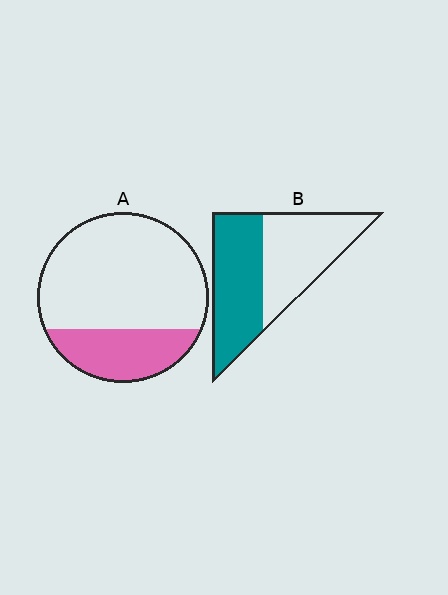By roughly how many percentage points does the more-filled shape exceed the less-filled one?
By roughly 25 percentage points (B over A).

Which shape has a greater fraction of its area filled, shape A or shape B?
Shape B.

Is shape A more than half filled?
No.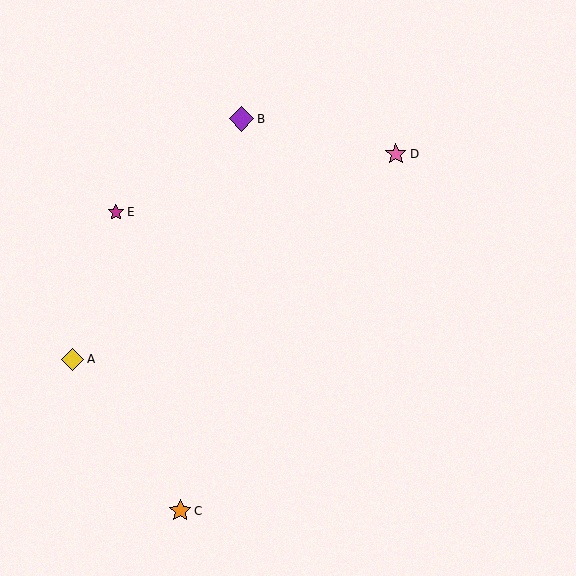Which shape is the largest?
The purple diamond (labeled B) is the largest.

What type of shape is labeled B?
Shape B is a purple diamond.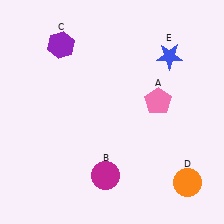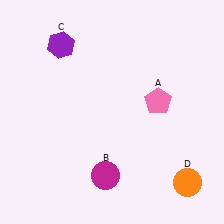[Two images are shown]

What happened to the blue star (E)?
The blue star (E) was removed in Image 2. It was in the top-right area of Image 1.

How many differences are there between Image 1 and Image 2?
There is 1 difference between the two images.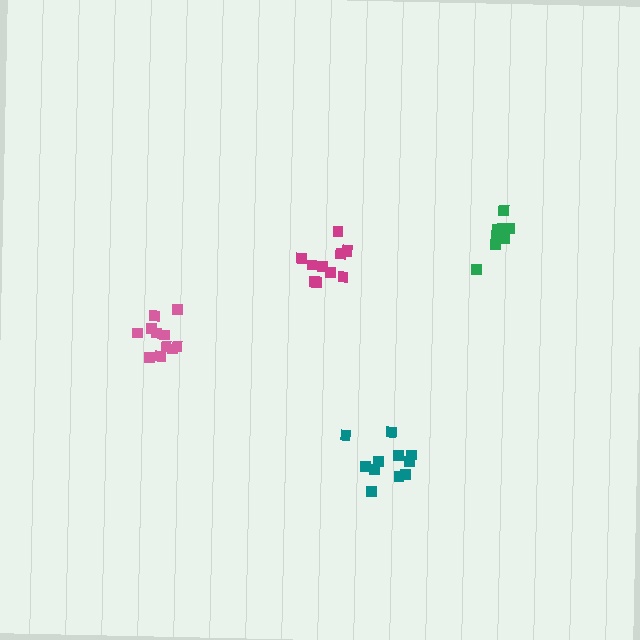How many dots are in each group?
Group 1: 11 dots, Group 2: 11 dots, Group 3: 11 dots, Group 4: 9 dots (42 total).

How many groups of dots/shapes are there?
There are 4 groups.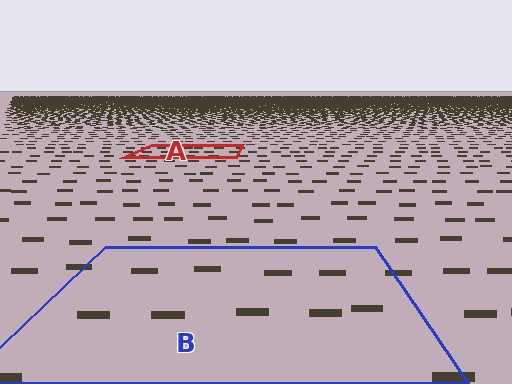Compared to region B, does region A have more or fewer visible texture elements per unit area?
Region A has more texture elements per unit area — they are packed more densely because it is farther away.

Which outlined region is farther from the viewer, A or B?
Region A is farther from the viewer — the texture elements inside it appear smaller and more densely packed.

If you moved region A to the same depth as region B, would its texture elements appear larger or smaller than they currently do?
They would appear larger. At a closer depth, the same texture elements are projected at a bigger on-screen size.